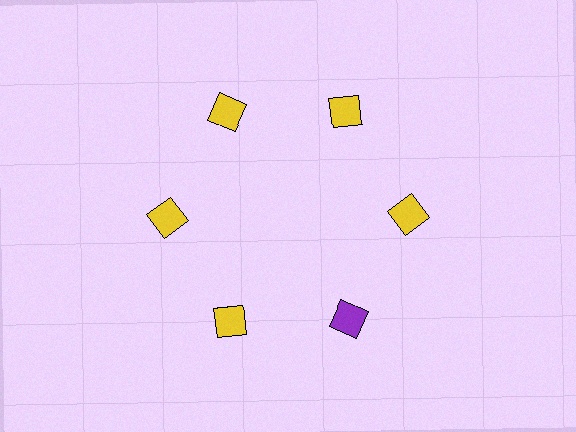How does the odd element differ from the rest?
It has a different color: purple instead of yellow.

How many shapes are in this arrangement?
There are 6 shapes arranged in a ring pattern.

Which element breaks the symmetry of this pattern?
The purple square at roughly the 5 o'clock position breaks the symmetry. All other shapes are yellow squares.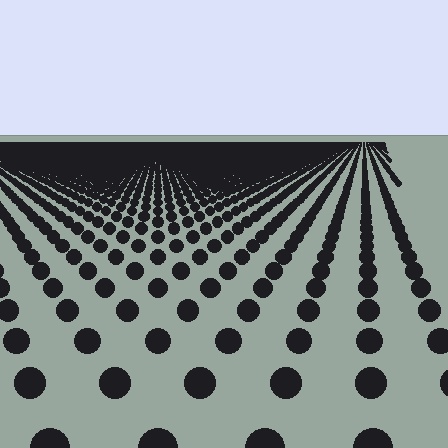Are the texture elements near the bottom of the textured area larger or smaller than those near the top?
Larger. Near the bottom, elements are closer to the viewer and appear at a bigger on-screen size.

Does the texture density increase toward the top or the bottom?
Density increases toward the top.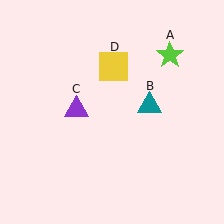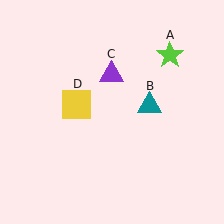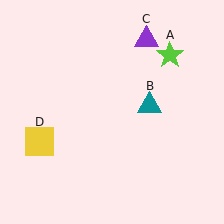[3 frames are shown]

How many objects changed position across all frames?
2 objects changed position: purple triangle (object C), yellow square (object D).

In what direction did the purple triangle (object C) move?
The purple triangle (object C) moved up and to the right.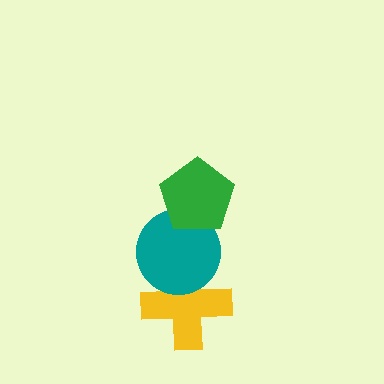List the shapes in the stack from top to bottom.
From top to bottom: the green pentagon, the teal circle, the yellow cross.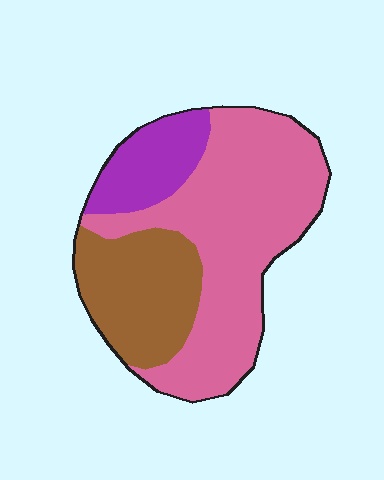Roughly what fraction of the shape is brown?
Brown takes up about one quarter (1/4) of the shape.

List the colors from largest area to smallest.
From largest to smallest: pink, brown, purple.